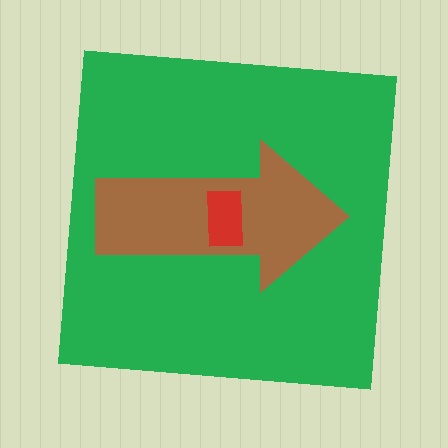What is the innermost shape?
The red rectangle.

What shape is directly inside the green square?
The brown arrow.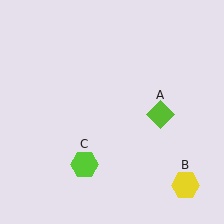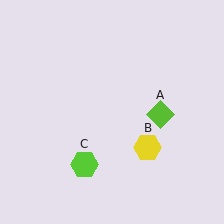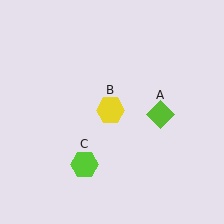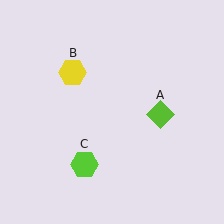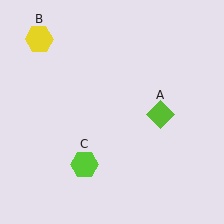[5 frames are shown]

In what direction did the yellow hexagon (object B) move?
The yellow hexagon (object B) moved up and to the left.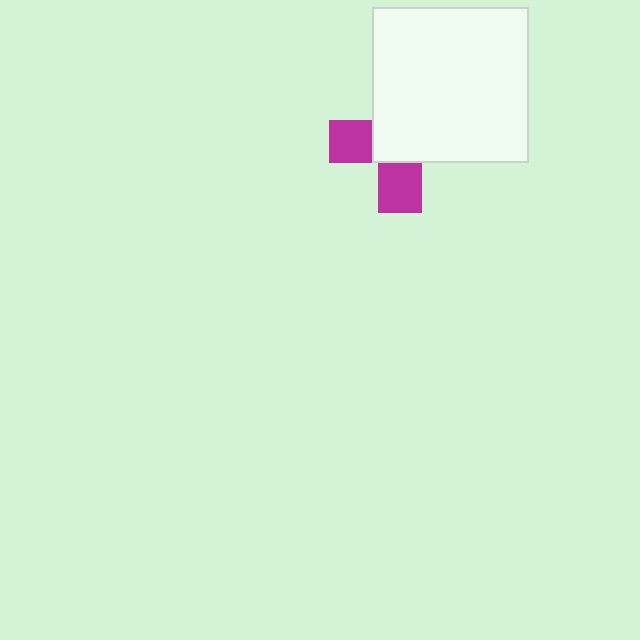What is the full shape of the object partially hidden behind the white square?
The partially hidden object is a magenta cross.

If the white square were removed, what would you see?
You would see the complete magenta cross.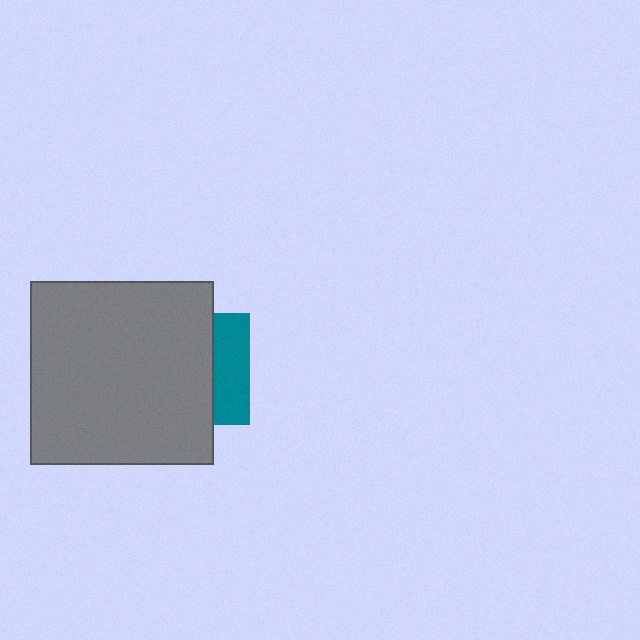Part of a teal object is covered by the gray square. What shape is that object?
It is a square.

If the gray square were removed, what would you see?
You would see the complete teal square.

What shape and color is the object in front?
The object in front is a gray square.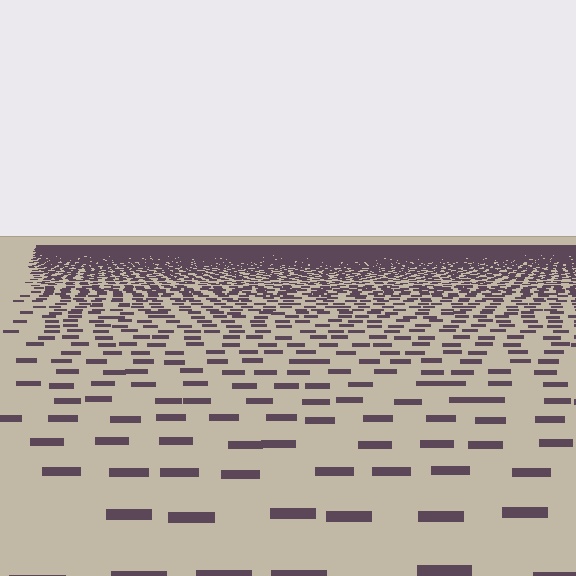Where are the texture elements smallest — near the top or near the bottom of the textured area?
Near the top.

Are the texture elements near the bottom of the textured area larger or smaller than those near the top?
Larger. Near the bottom, elements are closer to the viewer and appear at a bigger on-screen size.